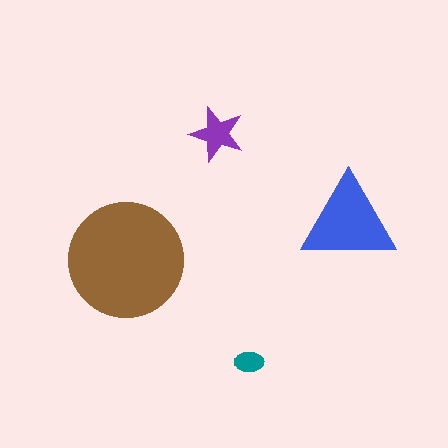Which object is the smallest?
The teal ellipse.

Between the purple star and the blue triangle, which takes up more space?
The blue triangle.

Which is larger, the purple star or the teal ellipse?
The purple star.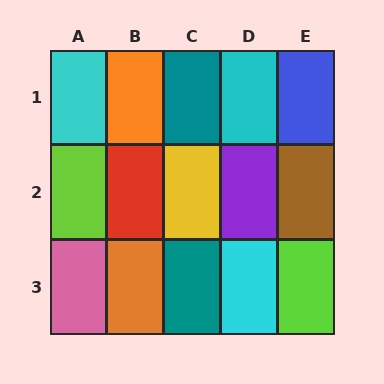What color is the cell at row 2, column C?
Yellow.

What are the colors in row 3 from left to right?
Pink, orange, teal, cyan, lime.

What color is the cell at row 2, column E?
Brown.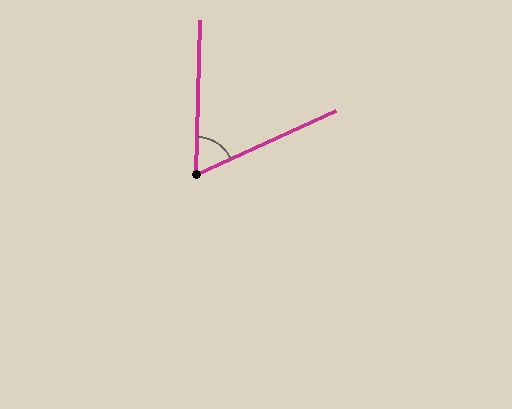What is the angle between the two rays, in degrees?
Approximately 64 degrees.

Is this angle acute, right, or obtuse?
It is acute.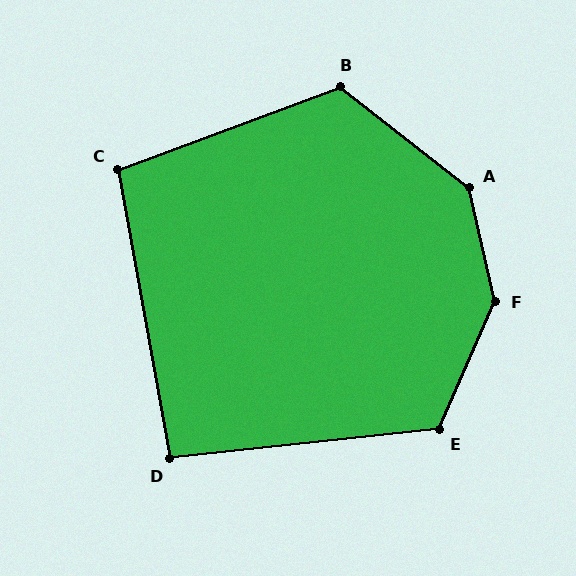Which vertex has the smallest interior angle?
D, at approximately 94 degrees.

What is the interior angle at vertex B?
Approximately 122 degrees (obtuse).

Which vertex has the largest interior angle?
F, at approximately 144 degrees.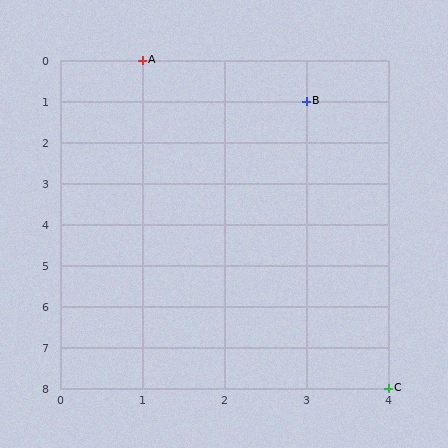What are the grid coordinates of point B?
Point B is at grid coordinates (3, 1).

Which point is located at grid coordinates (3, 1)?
Point B is at (3, 1).